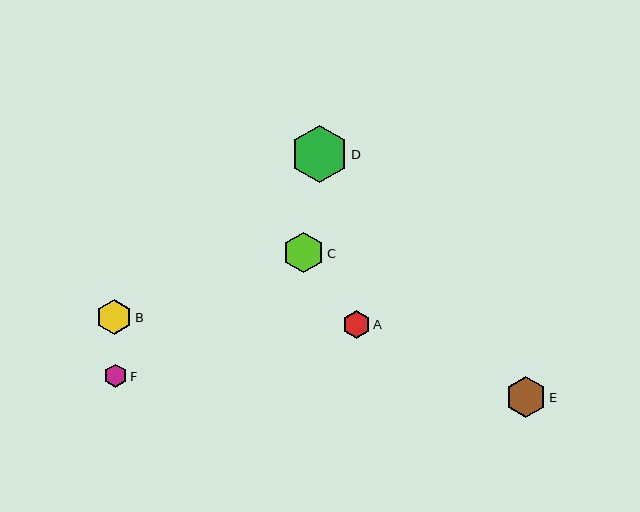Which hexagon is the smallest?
Hexagon F is the smallest with a size of approximately 23 pixels.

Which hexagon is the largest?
Hexagon D is the largest with a size of approximately 57 pixels.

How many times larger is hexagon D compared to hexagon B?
Hexagon D is approximately 1.6 times the size of hexagon B.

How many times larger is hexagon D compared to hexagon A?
Hexagon D is approximately 2.1 times the size of hexagon A.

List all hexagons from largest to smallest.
From largest to smallest: D, E, C, B, A, F.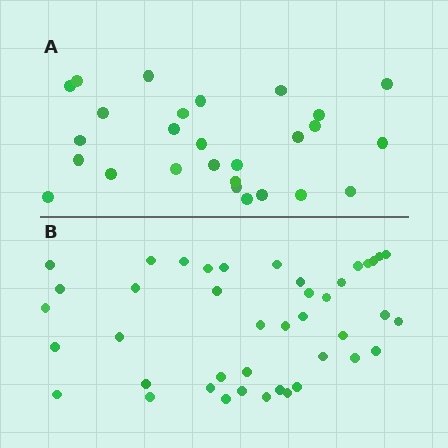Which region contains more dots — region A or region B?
Region B (the bottom region) has more dots.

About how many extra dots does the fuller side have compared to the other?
Region B has approximately 15 more dots than region A.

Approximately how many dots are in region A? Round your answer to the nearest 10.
About 30 dots. (The exact count is 27, which rounds to 30.)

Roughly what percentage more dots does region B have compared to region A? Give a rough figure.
About 55% more.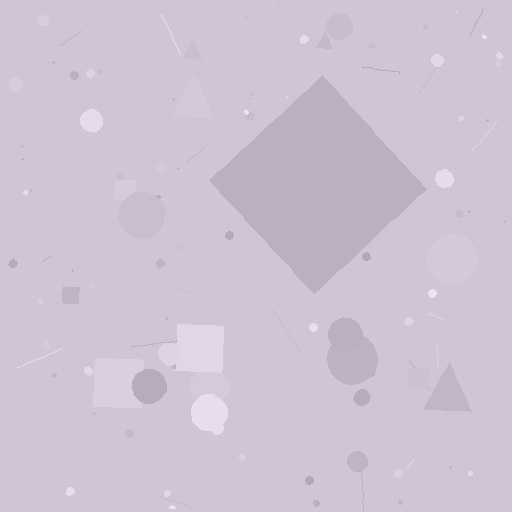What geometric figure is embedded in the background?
A diamond is embedded in the background.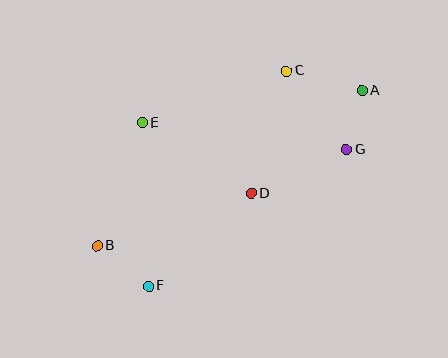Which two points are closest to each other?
Points A and G are closest to each other.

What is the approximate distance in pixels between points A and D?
The distance between A and D is approximately 152 pixels.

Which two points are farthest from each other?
Points A and B are farthest from each other.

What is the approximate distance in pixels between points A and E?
The distance between A and E is approximately 222 pixels.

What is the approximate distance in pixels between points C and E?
The distance between C and E is approximately 153 pixels.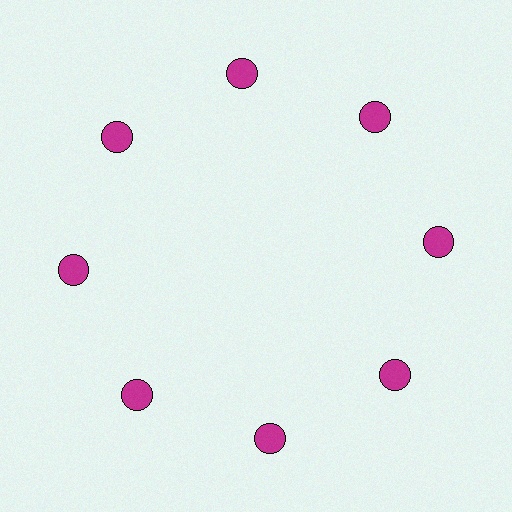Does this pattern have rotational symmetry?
Yes, this pattern has 8-fold rotational symmetry. It looks the same after rotating 45 degrees around the center.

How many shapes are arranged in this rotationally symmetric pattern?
There are 8 shapes, arranged in 8 groups of 1.